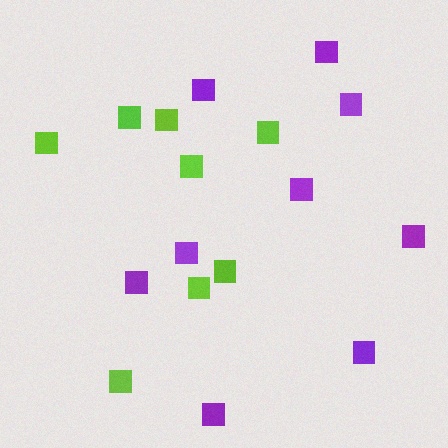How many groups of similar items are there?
There are 2 groups: one group of lime squares (8) and one group of purple squares (9).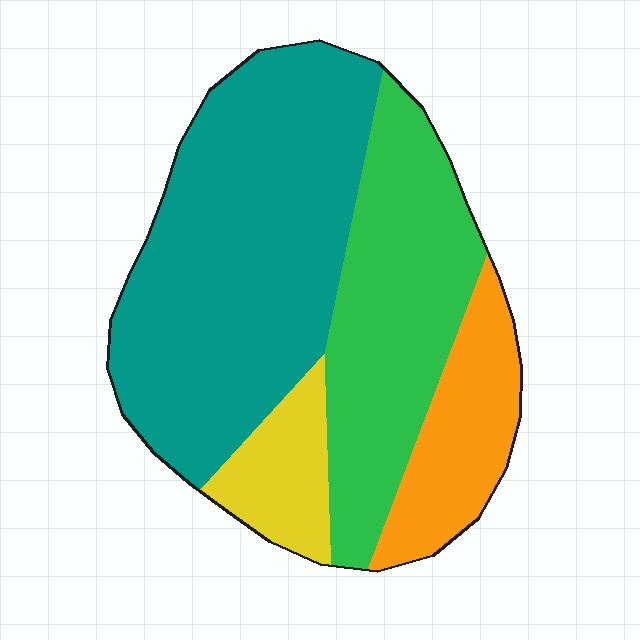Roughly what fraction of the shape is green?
Green covers around 30% of the shape.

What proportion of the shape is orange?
Orange covers roughly 15% of the shape.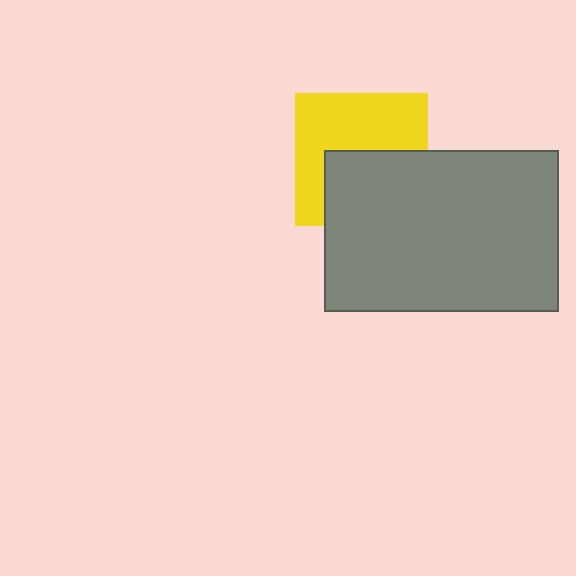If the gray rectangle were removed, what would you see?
You would see the complete yellow square.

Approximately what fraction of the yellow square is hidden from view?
Roughly 45% of the yellow square is hidden behind the gray rectangle.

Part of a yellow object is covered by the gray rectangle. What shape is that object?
It is a square.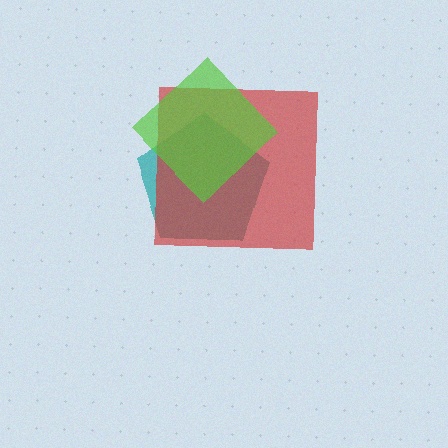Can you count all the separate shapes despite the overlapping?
Yes, there are 3 separate shapes.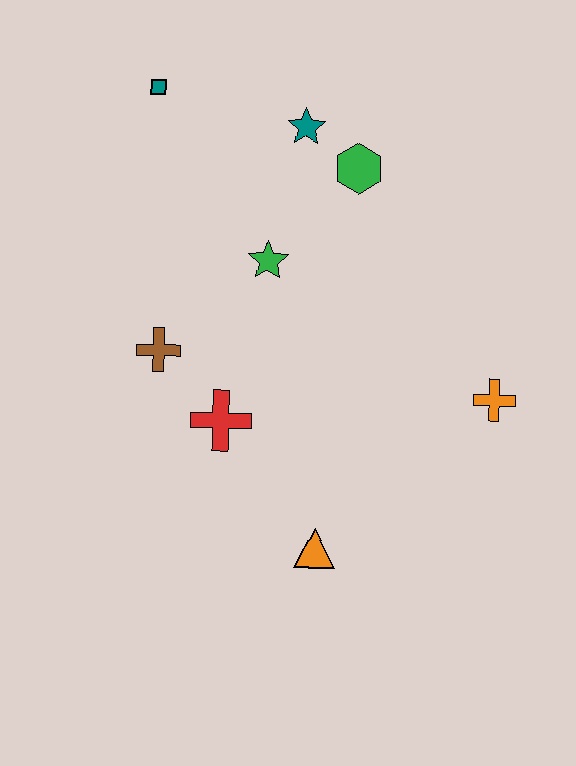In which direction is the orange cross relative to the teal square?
The orange cross is to the right of the teal square.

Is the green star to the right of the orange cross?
No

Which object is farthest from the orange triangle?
The teal square is farthest from the orange triangle.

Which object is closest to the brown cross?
The red cross is closest to the brown cross.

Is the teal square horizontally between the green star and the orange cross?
No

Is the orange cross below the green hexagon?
Yes